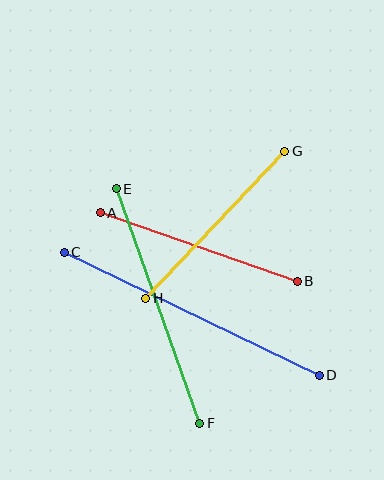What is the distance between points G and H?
The distance is approximately 202 pixels.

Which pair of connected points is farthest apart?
Points C and D are farthest apart.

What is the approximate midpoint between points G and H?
The midpoint is at approximately (215, 225) pixels.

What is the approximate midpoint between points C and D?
The midpoint is at approximately (192, 314) pixels.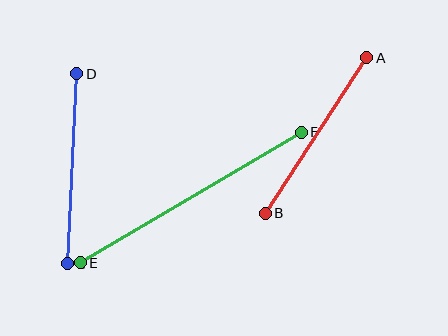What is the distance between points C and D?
The distance is approximately 190 pixels.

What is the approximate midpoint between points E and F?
The midpoint is at approximately (191, 197) pixels.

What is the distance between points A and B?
The distance is approximately 186 pixels.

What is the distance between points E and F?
The distance is approximately 257 pixels.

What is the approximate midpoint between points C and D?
The midpoint is at approximately (72, 169) pixels.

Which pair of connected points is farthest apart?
Points E and F are farthest apart.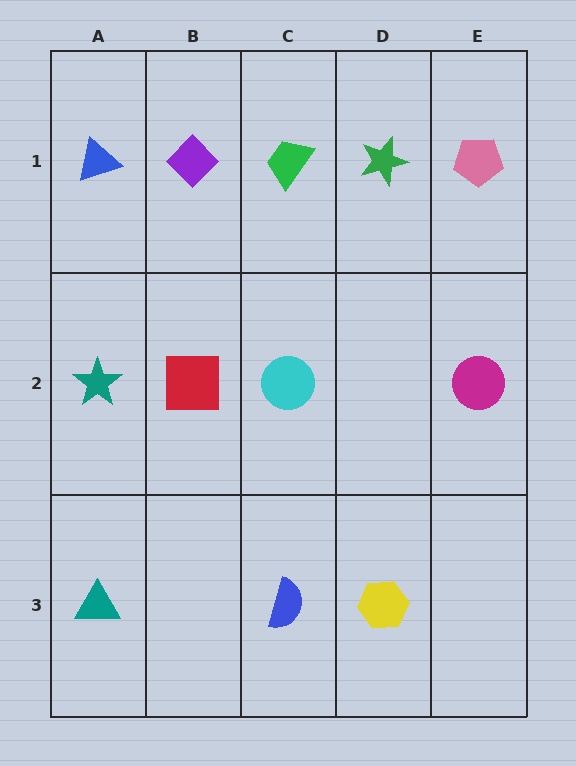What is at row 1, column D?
A green star.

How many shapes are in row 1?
5 shapes.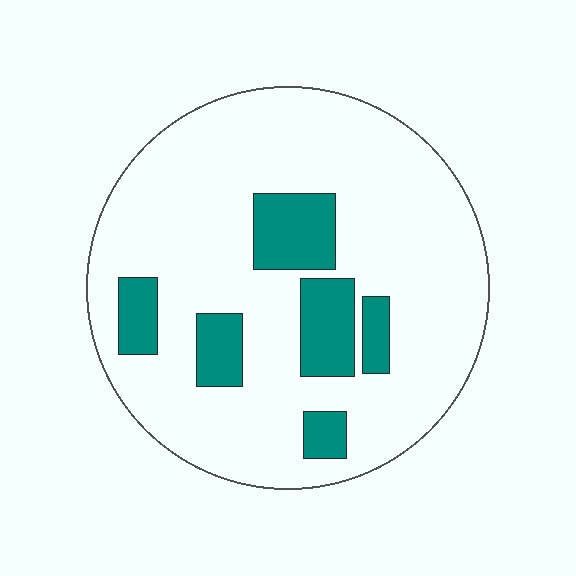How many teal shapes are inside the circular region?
6.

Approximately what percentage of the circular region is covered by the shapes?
Approximately 20%.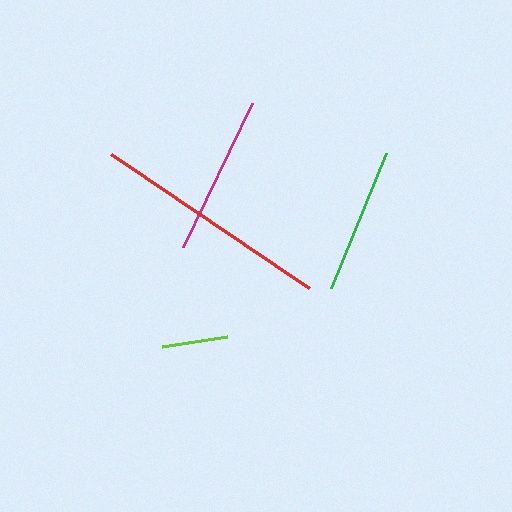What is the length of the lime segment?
The lime segment is approximately 66 pixels long.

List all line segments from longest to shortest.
From longest to shortest: red, magenta, green, lime.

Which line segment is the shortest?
The lime line is the shortest at approximately 66 pixels.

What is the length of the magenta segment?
The magenta segment is approximately 159 pixels long.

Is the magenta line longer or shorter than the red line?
The red line is longer than the magenta line.